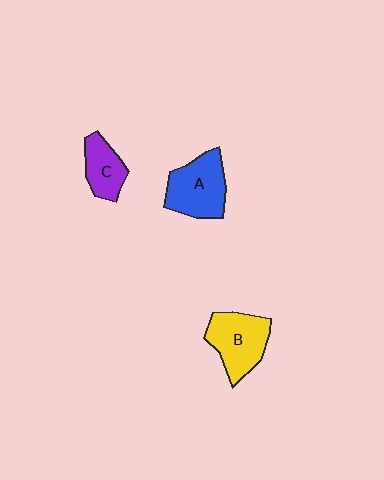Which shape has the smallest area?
Shape C (purple).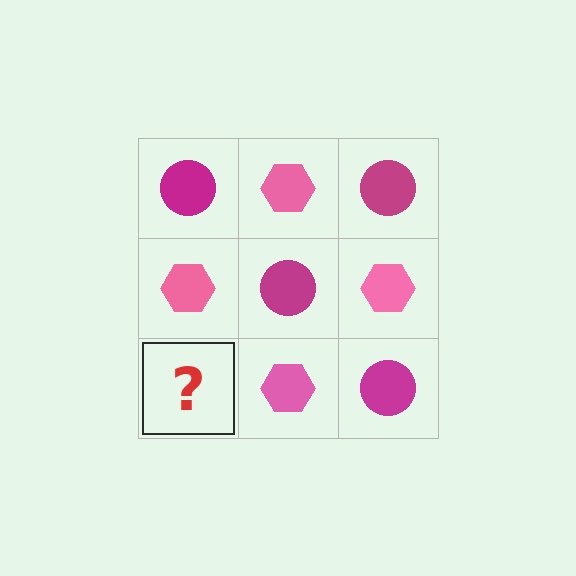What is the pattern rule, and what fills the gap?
The rule is that it alternates magenta circle and pink hexagon in a checkerboard pattern. The gap should be filled with a magenta circle.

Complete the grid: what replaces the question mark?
The question mark should be replaced with a magenta circle.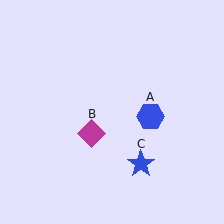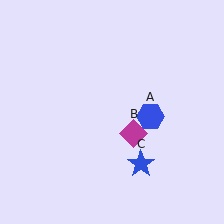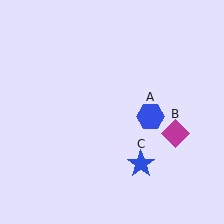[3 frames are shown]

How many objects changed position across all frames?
1 object changed position: magenta diamond (object B).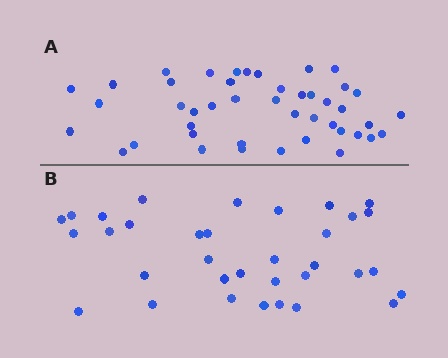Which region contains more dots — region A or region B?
Region A (the top region) has more dots.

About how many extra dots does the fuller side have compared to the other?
Region A has roughly 10 or so more dots than region B.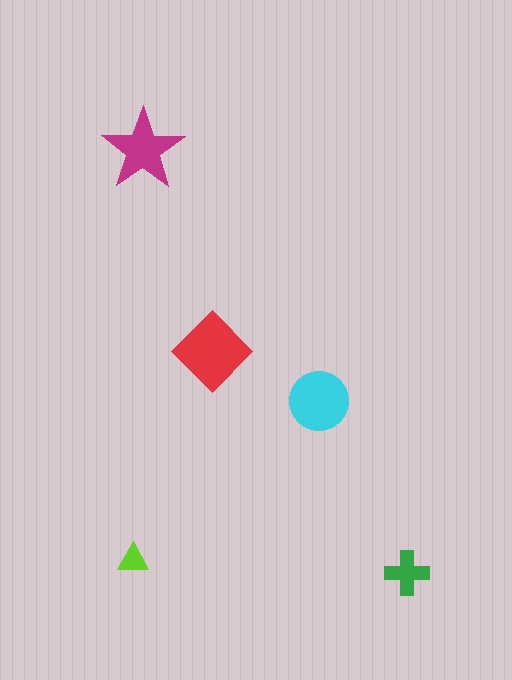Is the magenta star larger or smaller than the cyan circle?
Smaller.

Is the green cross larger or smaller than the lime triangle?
Larger.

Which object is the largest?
The red diamond.